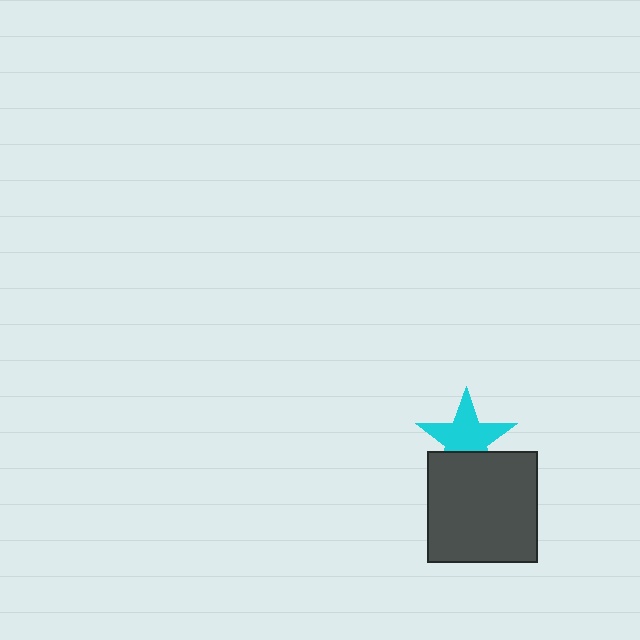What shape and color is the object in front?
The object in front is a dark gray square.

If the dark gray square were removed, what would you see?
You would see the complete cyan star.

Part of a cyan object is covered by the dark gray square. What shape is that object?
It is a star.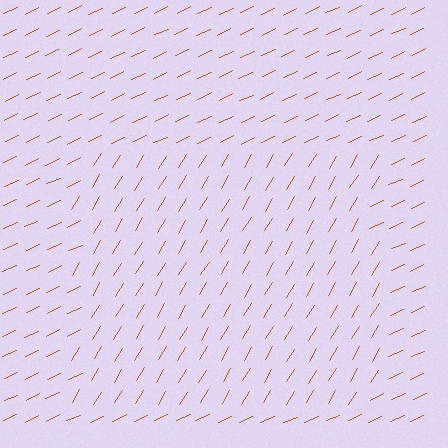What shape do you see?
I see a rectangle.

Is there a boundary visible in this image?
Yes, there is a texture boundary formed by a change in line orientation.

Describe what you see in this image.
The image is filled with small brown line segments. A rectangle region in the image has lines oriented differently from the surrounding lines, creating a visible texture boundary.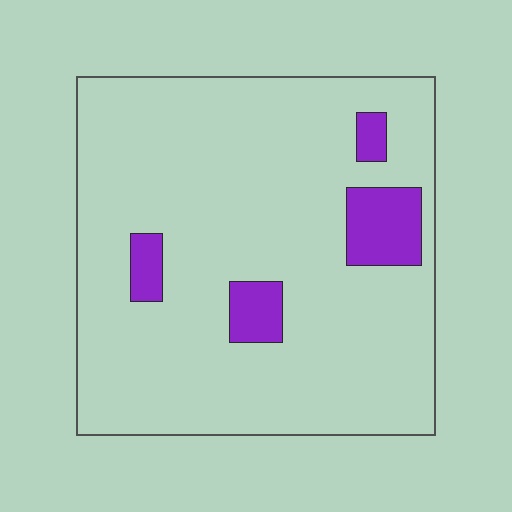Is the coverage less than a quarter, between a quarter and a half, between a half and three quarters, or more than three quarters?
Less than a quarter.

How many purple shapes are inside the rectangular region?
4.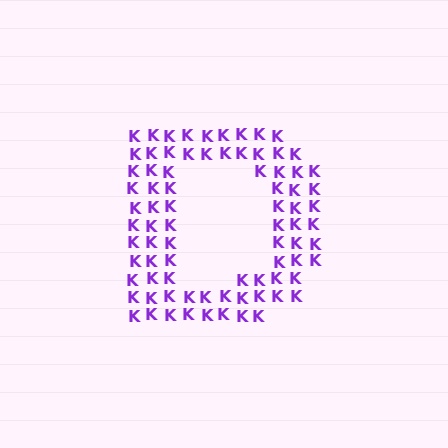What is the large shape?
The large shape is the letter D.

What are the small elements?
The small elements are letter K's.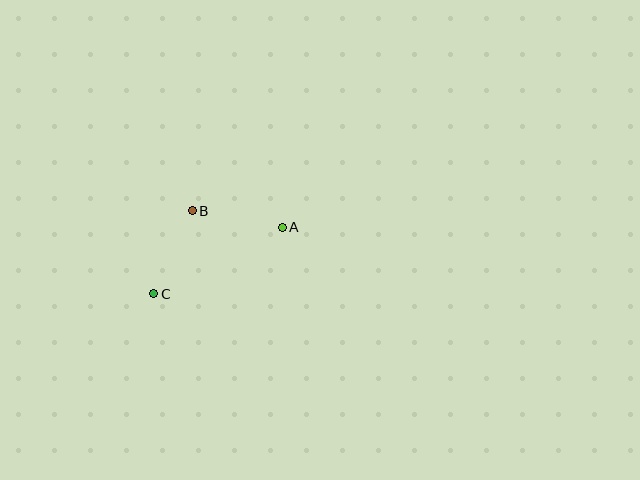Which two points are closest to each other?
Points A and B are closest to each other.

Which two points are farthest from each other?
Points A and C are farthest from each other.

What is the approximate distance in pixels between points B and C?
The distance between B and C is approximately 92 pixels.